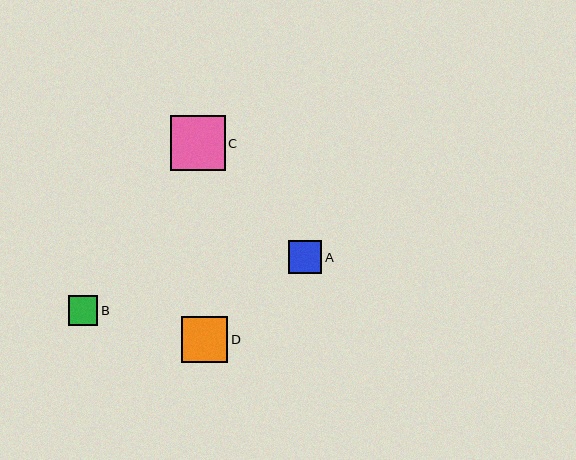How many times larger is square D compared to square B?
Square D is approximately 1.5 times the size of square B.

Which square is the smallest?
Square B is the smallest with a size of approximately 30 pixels.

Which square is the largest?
Square C is the largest with a size of approximately 55 pixels.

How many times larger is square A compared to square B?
Square A is approximately 1.1 times the size of square B.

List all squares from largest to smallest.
From largest to smallest: C, D, A, B.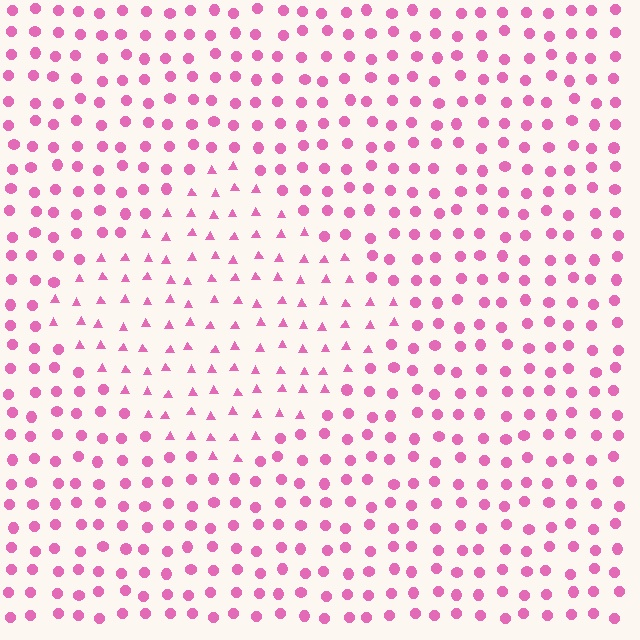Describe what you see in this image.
The image is filled with small pink elements arranged in a uniform grid. A diamond-shaped region contains triangles, while the surrounding area contains circles. The boundary is defined purely by the change in element shape.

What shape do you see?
I see a diamond.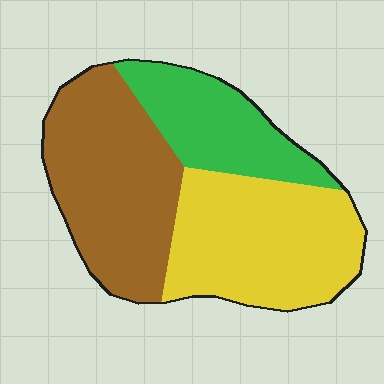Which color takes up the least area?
Green, at roughly 25%.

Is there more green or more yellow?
Yellow.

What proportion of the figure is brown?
Brown takes up about two fifths (2/5) of the figure.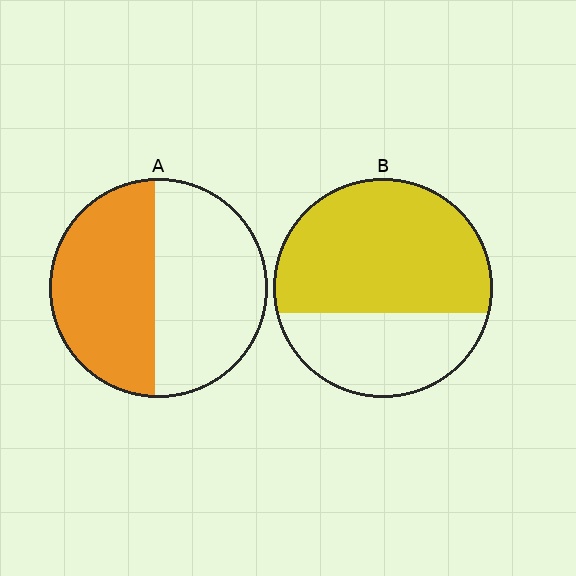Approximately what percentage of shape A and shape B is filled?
A is approximately 50% and B is approximately 65%.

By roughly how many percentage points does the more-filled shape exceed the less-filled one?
By roughly 15 percentage points (B over A).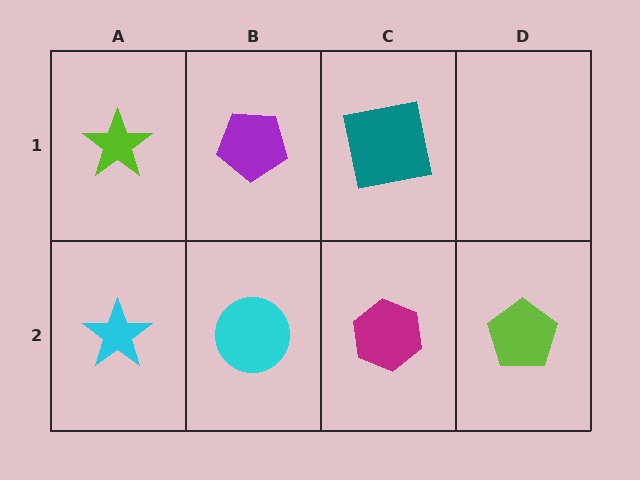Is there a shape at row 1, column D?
No, that cell is empty.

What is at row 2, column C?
A magenta hexagon.